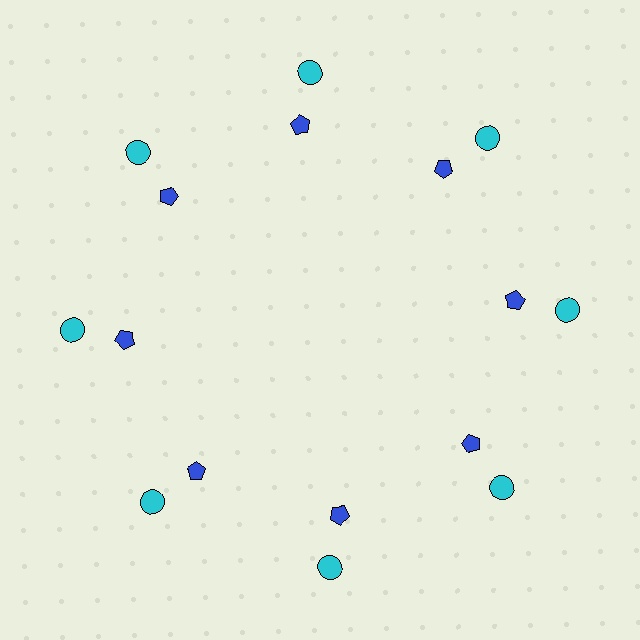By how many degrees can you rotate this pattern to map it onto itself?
The pattern maps onto itself every 45 degrees of rotation.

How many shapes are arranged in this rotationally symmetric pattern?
There are 16 shapes, arranged in 8 groups of 2.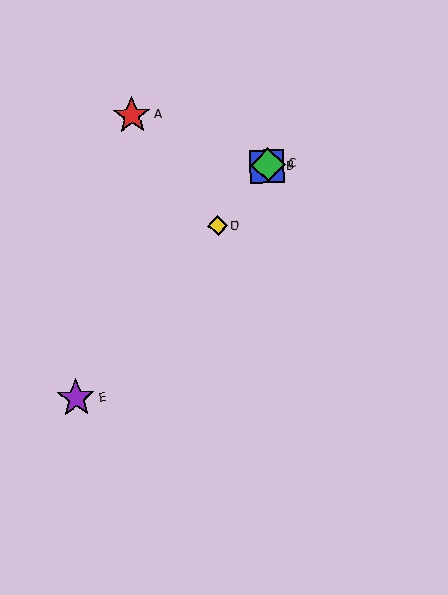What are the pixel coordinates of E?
Object E is at (76, 398).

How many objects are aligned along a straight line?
4 objects (B, C, D, E) are aligned along a straight line.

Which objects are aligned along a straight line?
Objects B, C, D, E are aligned along a straight line.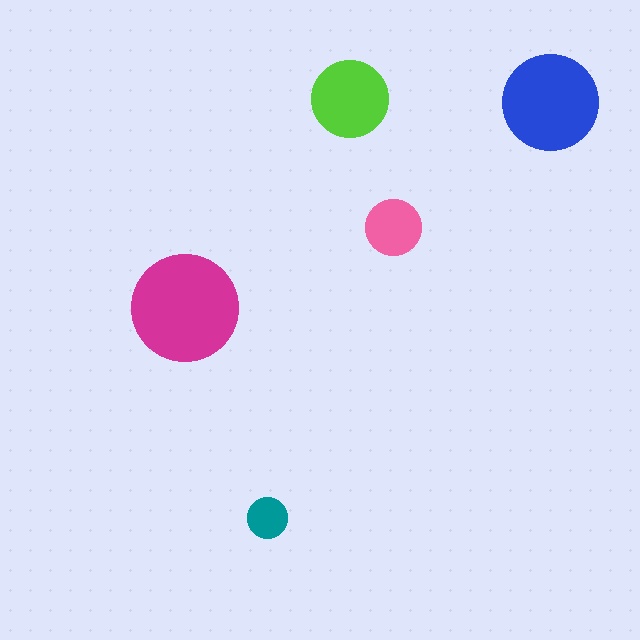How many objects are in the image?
There are 5 objects in the image.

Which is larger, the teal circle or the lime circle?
The lime one.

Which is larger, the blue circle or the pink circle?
The blue one.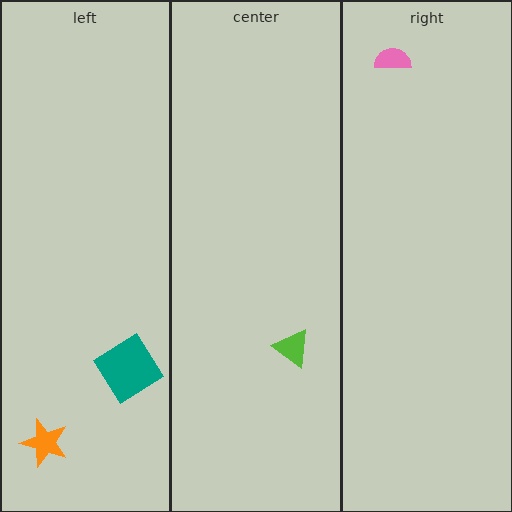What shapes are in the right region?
The pink semicircle.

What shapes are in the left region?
The teal diamond, the orange star.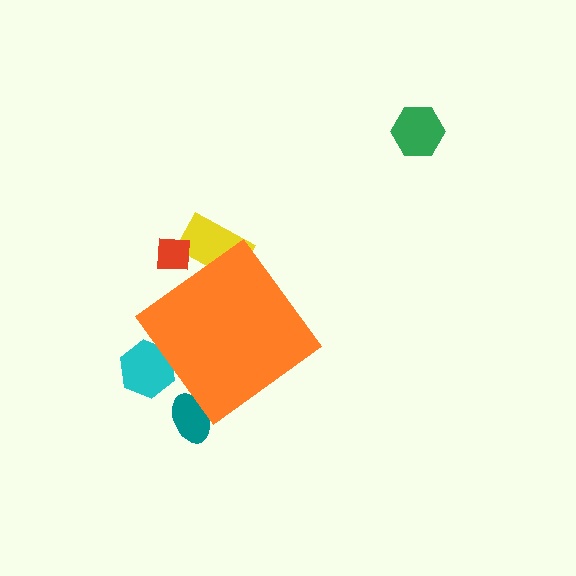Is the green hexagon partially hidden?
No, the green hexagon is fully visible.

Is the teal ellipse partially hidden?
Yes, the teal ellipse is partially hidden behind the orange diamond.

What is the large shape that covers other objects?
An orange diamond.